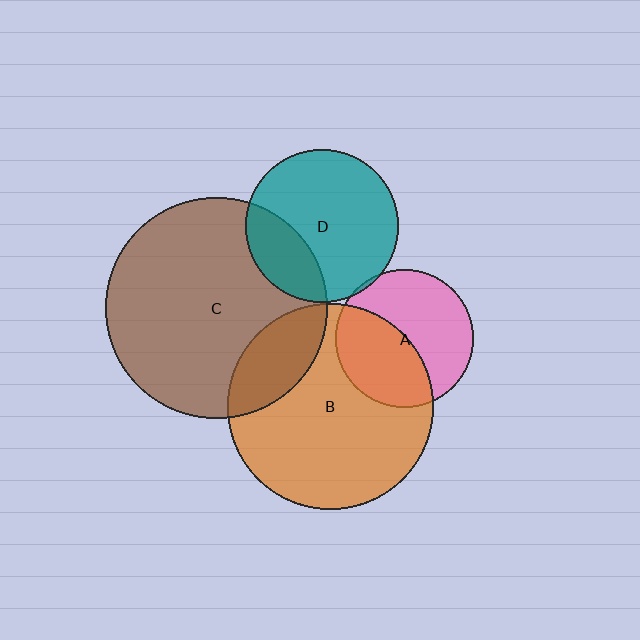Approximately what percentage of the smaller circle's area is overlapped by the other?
Approximately 20%.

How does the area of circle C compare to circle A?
Approximately 2.6 times.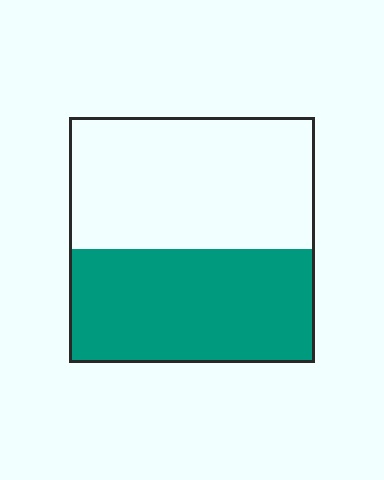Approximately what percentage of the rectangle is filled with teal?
Approximately 45%.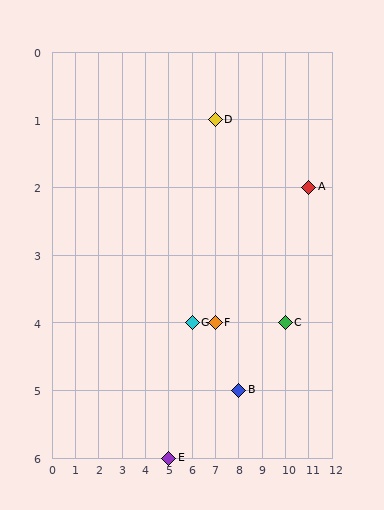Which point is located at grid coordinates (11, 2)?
Point A is at (11, 2).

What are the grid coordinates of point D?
Point D is at grid coordinates (7, 1).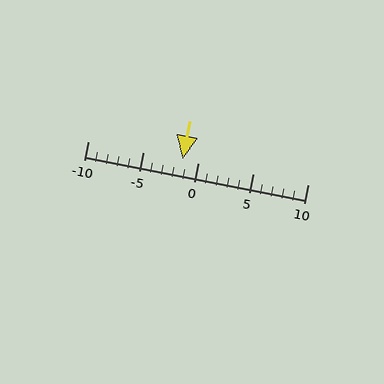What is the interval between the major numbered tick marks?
The major tick marks are spaced 5 units apart.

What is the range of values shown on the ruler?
The ruler shows values from -10 to 10.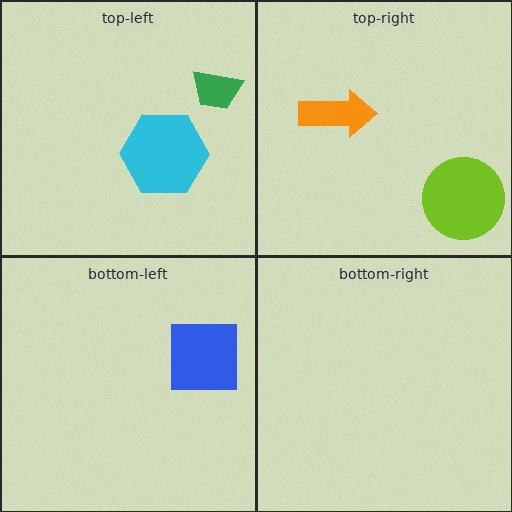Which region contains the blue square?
The bottom-left region.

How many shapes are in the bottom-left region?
1.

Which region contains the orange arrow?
The top-right region.